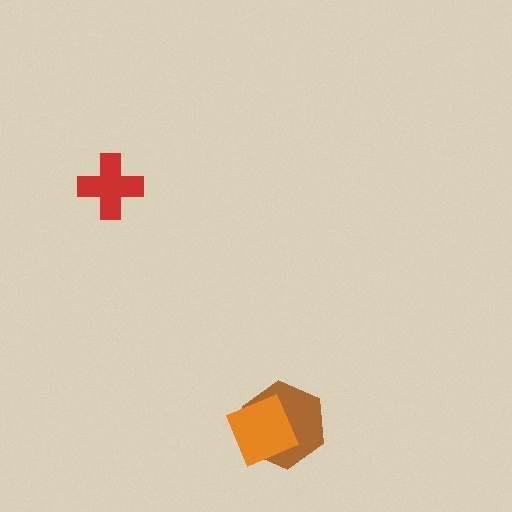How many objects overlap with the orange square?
1 object overlaps with the orange square.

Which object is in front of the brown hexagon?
The orange square is in front of the brown hexagon.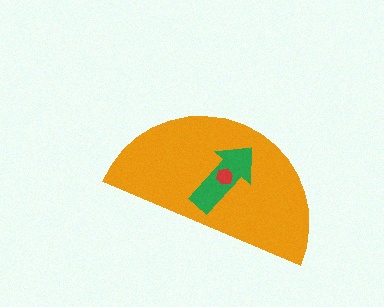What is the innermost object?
The red hexagon.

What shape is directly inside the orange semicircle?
The green arrow.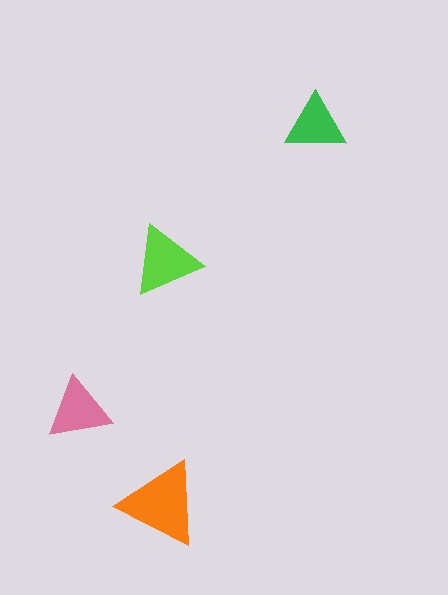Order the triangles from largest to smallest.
the orange one, the lime one, the pink one, the green one.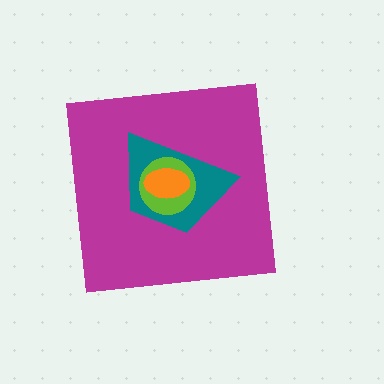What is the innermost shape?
The orange ellipse.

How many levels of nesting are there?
4.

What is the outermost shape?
The magenta square.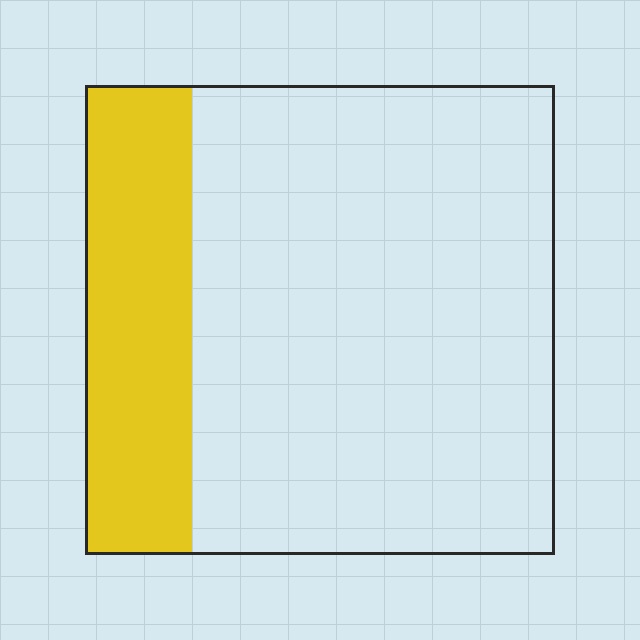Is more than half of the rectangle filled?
No.